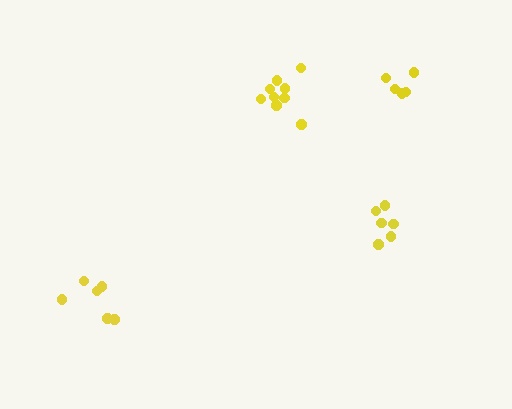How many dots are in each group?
Group 1: 6 dots, Group 2: 9 dots, Group 3: 6 dots, Group 4: 5 dots (26 total).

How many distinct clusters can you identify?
There are 4 distinct clusters.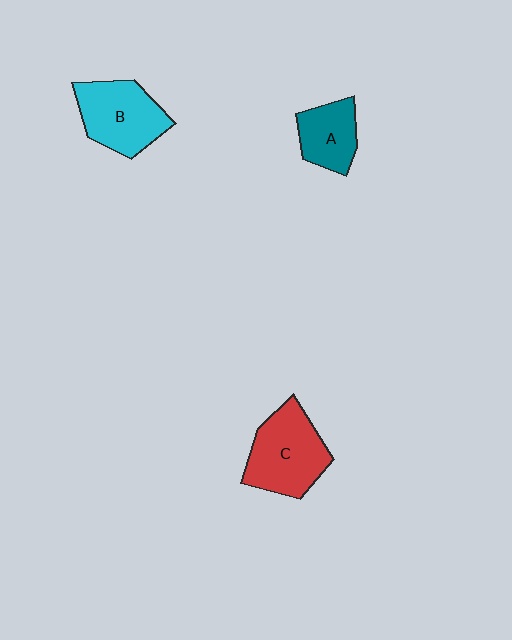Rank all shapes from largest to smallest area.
From largest to smallest: C (red), B (cyan), A (teal).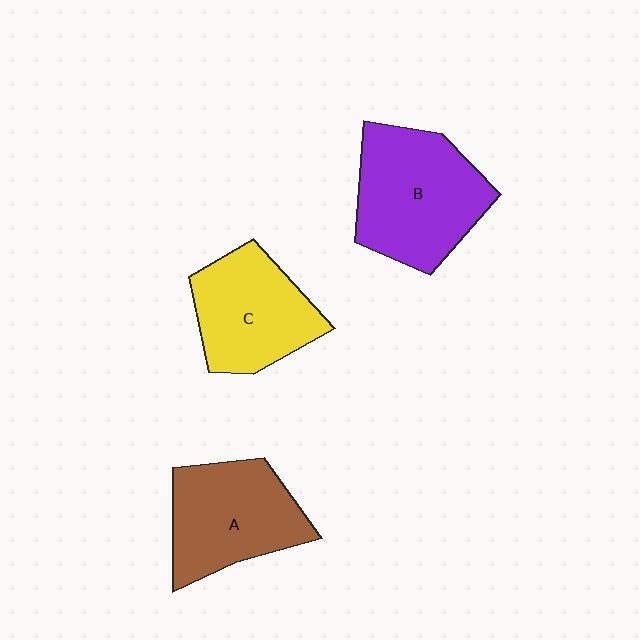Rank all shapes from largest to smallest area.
From largest to smallest: B (purple), A (brown), C (yellow).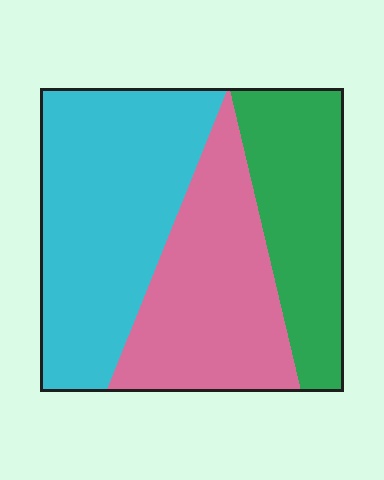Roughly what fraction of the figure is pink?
Pink takes up between a sixth and a third of the figure.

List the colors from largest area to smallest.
From largest to smallest: cyan, pink, green.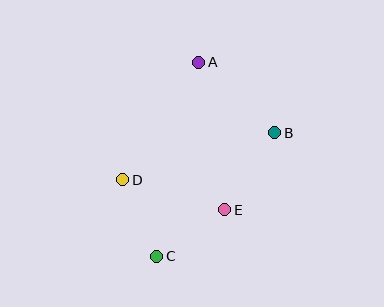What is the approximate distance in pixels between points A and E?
The distance between A and E is approximately 150 pixels.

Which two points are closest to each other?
Points C and E are closest to each other.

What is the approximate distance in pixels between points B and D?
The distance between B and D is approximately 159 pixels.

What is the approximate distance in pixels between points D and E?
The distance between D and E is approximately 106 pixels.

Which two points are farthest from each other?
Points A and C are farthest from each other.